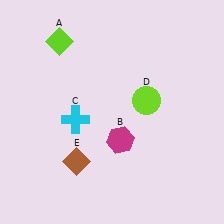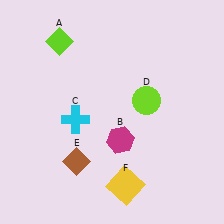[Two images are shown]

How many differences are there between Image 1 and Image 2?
There is 1 difference between the two images.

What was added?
A yellow square (F) was added in Image 2.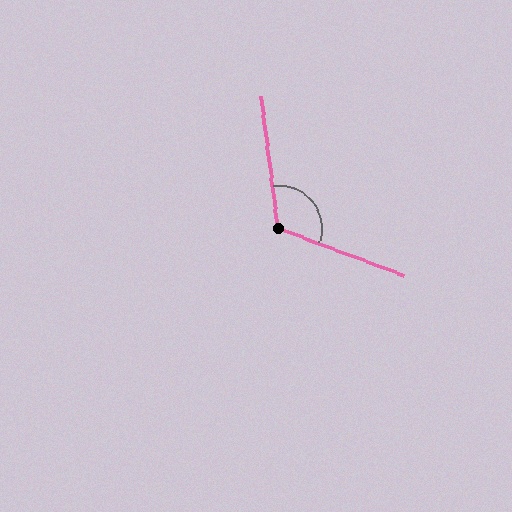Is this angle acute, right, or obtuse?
It is obtuse.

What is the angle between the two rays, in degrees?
Approximately 118 degrees.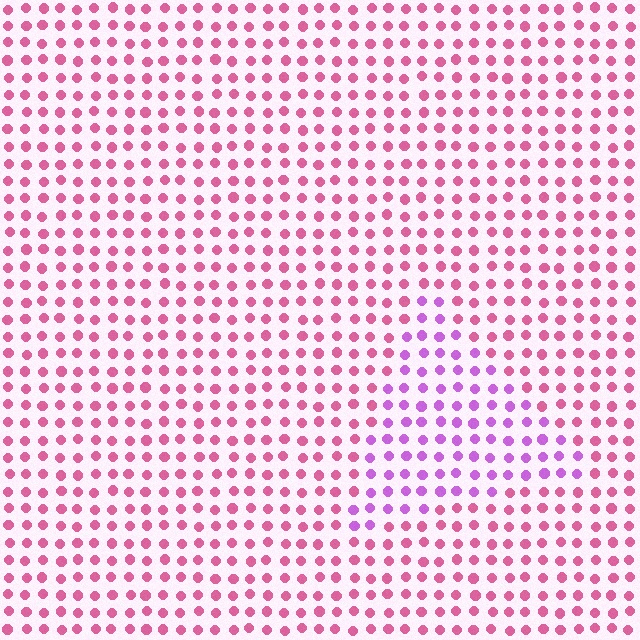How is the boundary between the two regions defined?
The boundary is defined purely by a slight shift in hue (about 40 degrees). Spacing, size, and orientation are identical on both sides.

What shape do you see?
I see a triangle.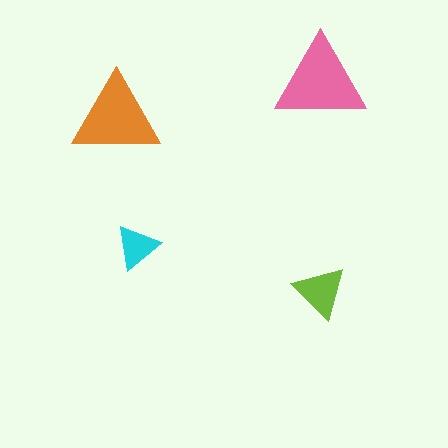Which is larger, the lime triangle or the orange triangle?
The orange one.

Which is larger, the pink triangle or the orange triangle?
The pink one.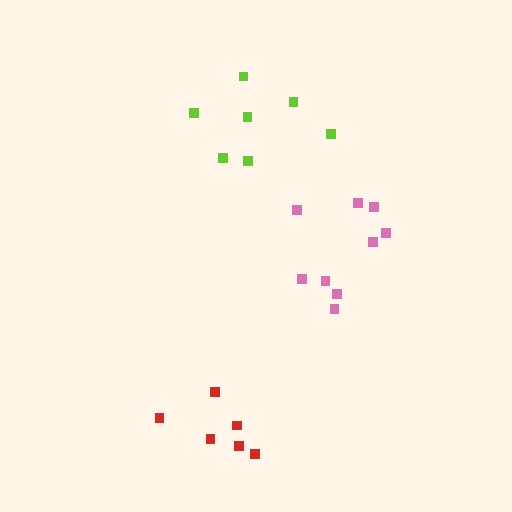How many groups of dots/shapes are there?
There are 3 groups.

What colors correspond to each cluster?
The clusters are colored: lime, pink, red.